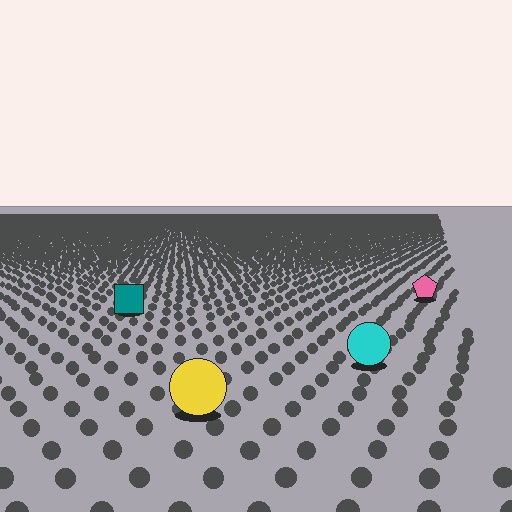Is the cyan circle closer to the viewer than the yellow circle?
No. The yellow circle is closer — you can tell from the texture gradient: the ground texture is coarser near it.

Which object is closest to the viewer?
The yellow circle is closest. The texture marks near it are larger and more spread out.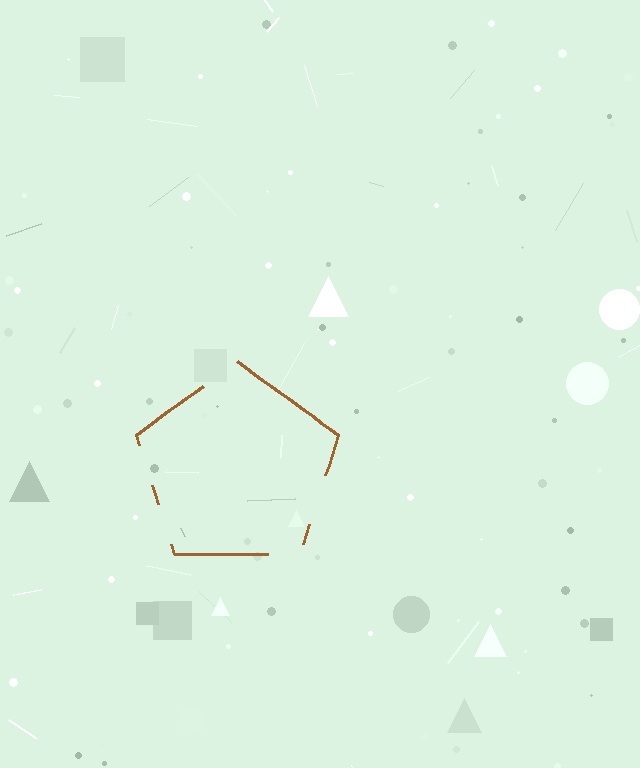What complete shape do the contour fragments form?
The contour fragments form a pentagon.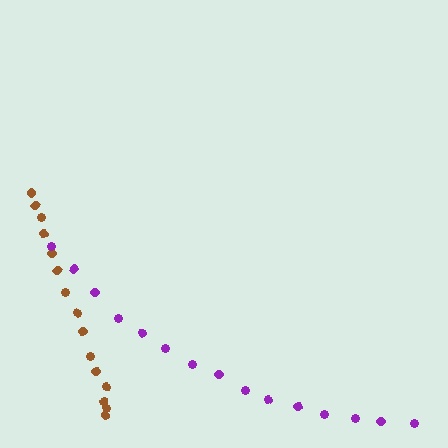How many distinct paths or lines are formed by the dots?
There are 2 distinct paths.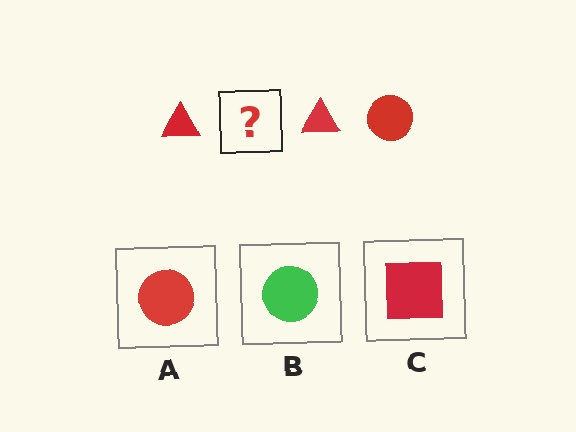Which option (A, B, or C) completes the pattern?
A.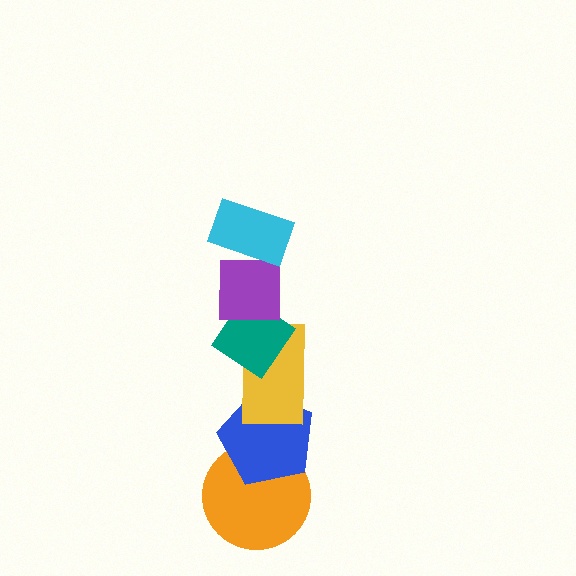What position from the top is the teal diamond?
The teal diamond is 3rd from the top.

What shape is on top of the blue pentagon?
The yellow rectangle is on top of the blue pentagon.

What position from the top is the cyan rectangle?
The cyan rectangle is 1st from the top.